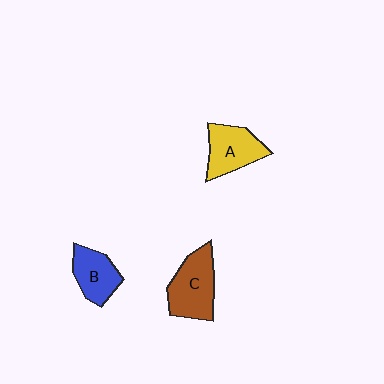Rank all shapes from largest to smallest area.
From largest to smallest: C (brown), A (yellow), B (blue).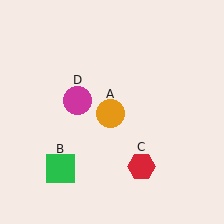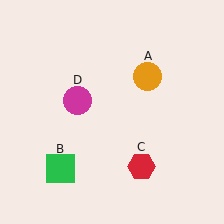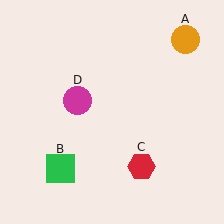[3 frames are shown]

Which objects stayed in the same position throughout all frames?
Green square (object B) and red hexagon (object C) and magenta circle (object D) remained stationary.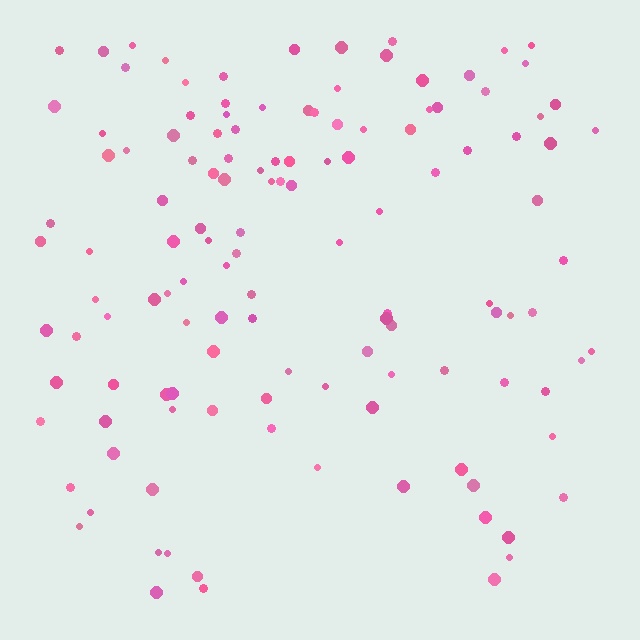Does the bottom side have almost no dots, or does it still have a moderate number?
Still a moderate number, just noticeably fewer than the top.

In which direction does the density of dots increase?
From bottom to top, with the top side densest.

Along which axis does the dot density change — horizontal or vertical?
Vertical.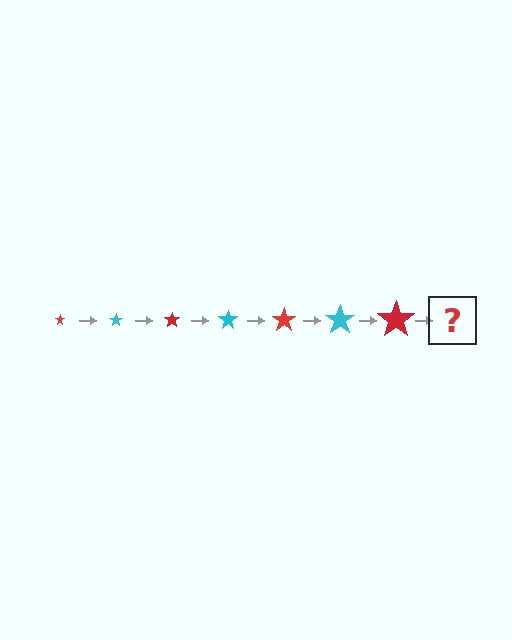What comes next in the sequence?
The next element should be a cyan star, larger than the previous one.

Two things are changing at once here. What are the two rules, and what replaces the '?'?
The two rules are that the star grows larger each step and the color cycles through red and cyan. The '?' should be a cyan star, larger than the previous one.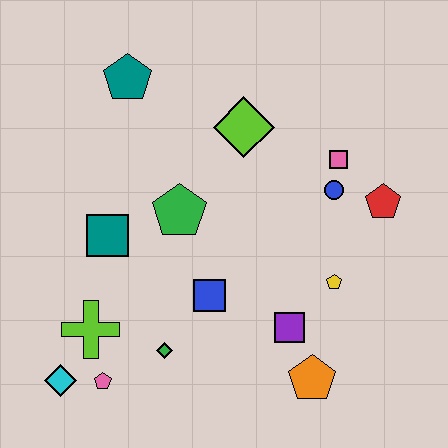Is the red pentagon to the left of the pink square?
No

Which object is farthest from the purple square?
The teal pentagon is farthest from the purple square.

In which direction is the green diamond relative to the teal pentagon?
The green diamond is below the teal pentagon.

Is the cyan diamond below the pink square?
Yes